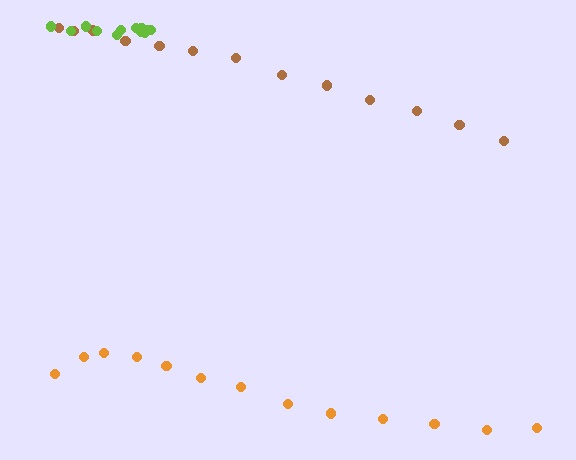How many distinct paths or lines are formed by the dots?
There are 3 distinct paths.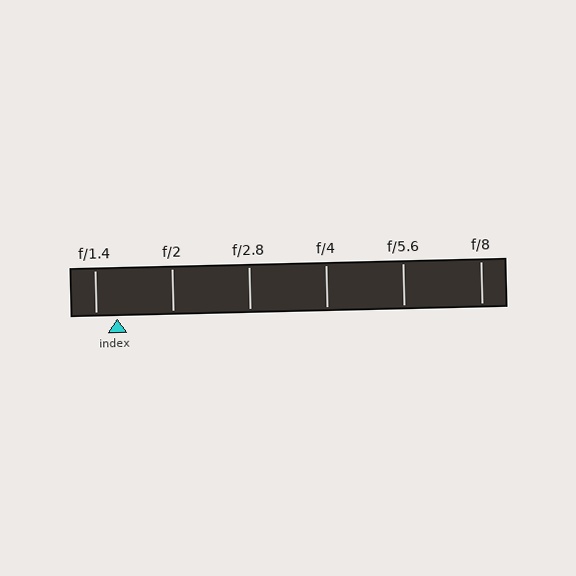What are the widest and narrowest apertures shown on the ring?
The widest aperture shown is f/1.4 and the narrowest is f/8.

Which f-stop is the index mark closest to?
The index mark is closest to f/1.4.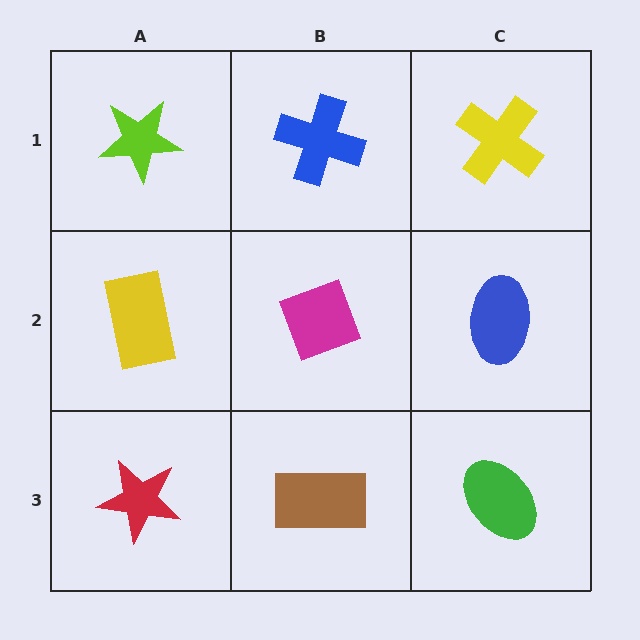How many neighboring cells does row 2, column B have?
4.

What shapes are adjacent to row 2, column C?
A yellow cross (row 1, column C), a green ellipse (row 3, column C), a magenta diamond (row 2, column B).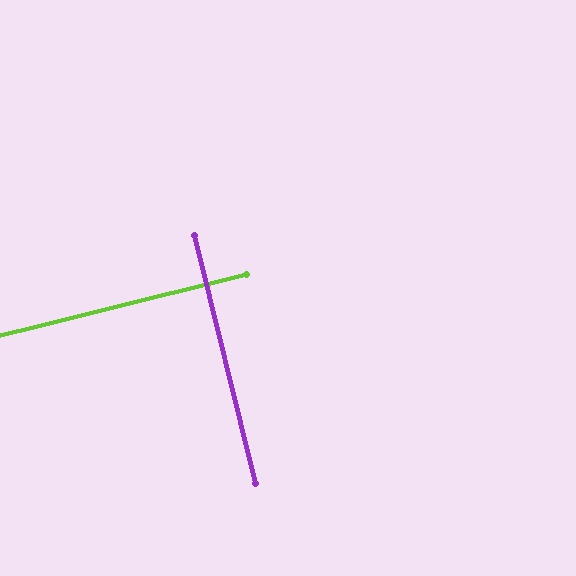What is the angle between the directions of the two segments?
Approximately 90 degrees.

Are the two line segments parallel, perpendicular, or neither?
Perpendicular — they meet at approximately 90°.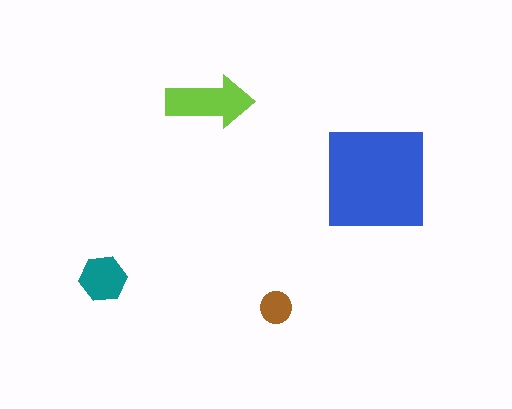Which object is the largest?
The blue square.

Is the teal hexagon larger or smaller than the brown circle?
Larger.